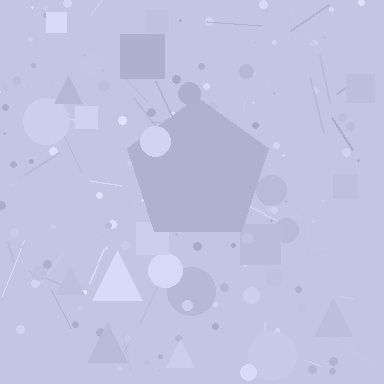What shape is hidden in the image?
A pentagon is hidden in the image.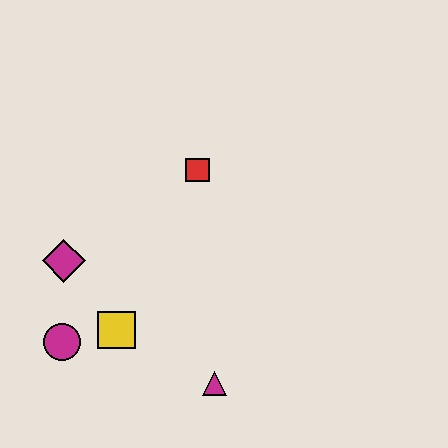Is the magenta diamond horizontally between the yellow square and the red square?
No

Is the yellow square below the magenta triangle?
No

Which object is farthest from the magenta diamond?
The magenta triangle is farthest from the magenta diamond.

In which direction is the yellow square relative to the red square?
The yellow square is below the red square.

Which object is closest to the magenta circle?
The yellow square is closest to the magenta circle.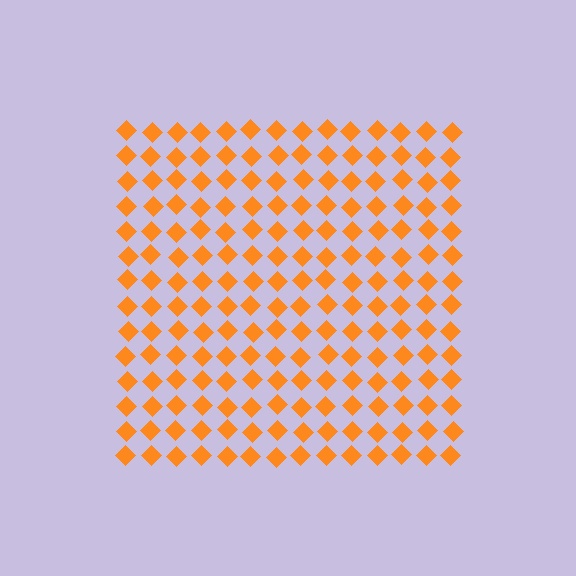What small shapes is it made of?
It is made of small diamonds.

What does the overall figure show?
The overall figure shows a square.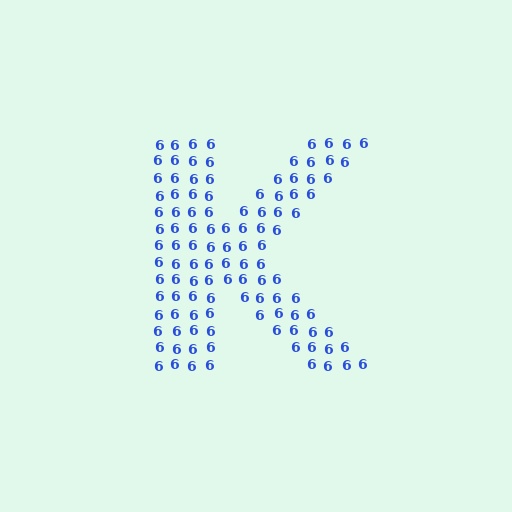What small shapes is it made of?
It is made of small digit 6's.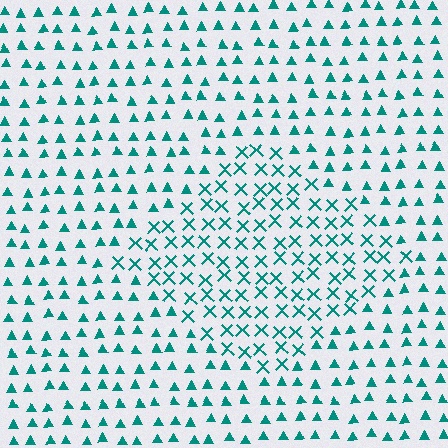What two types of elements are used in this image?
The image uses X marks inside the diamond region and triangles outside it.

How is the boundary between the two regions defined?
The boundary is defined by a change in element shape: X marks inside vs. triangles outside. All elements share the same color and spacing.